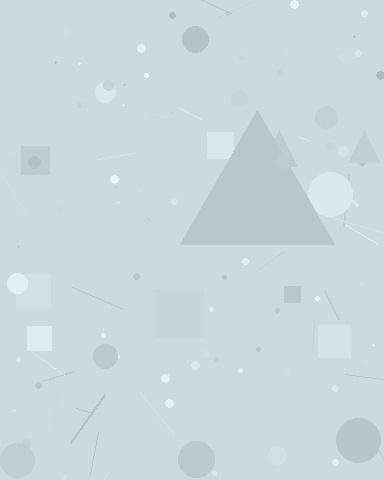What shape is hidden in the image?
A triangle is hidden in the image.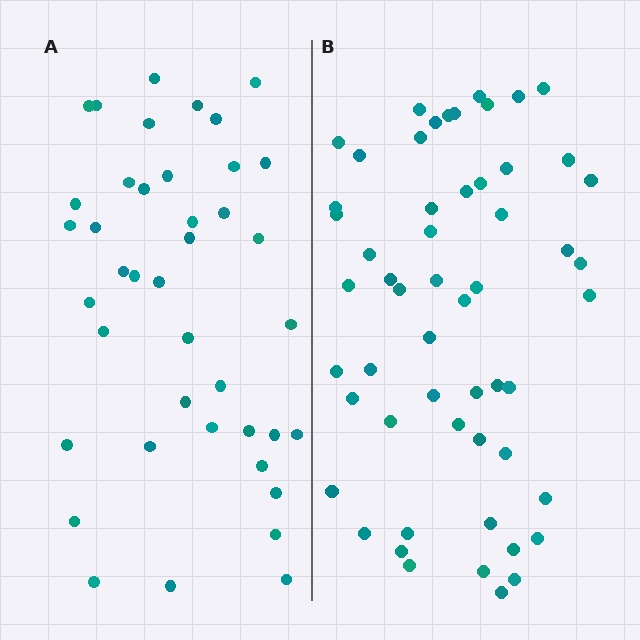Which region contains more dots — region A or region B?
Region B (the right region) has more dots.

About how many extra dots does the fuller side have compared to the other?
Region B has approximately 15 more dots than region A.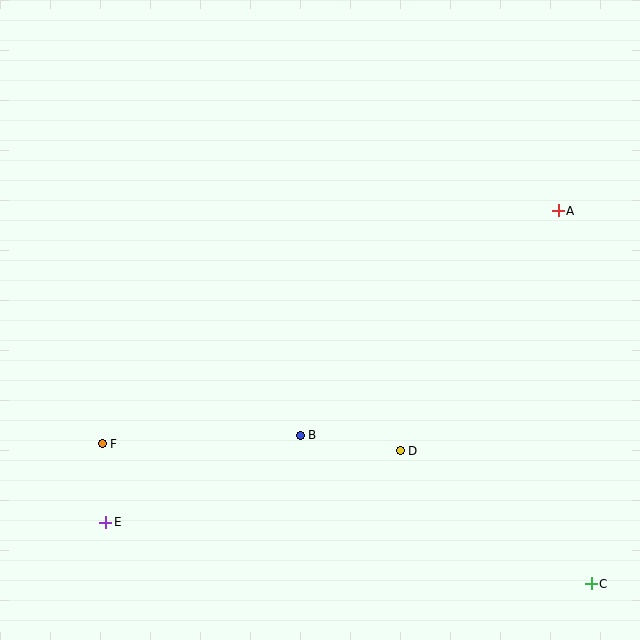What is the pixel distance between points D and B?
The distance between D and B is 101 pixels.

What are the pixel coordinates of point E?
Point E is at (106, 522).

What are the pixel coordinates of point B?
Point B is at (300, 435).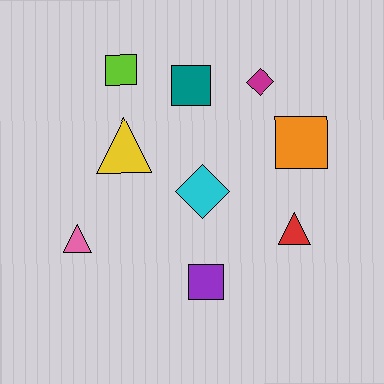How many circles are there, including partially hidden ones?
There are no circles.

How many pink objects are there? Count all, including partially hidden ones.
There is 1 pink object.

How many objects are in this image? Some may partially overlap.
There are 9 objects.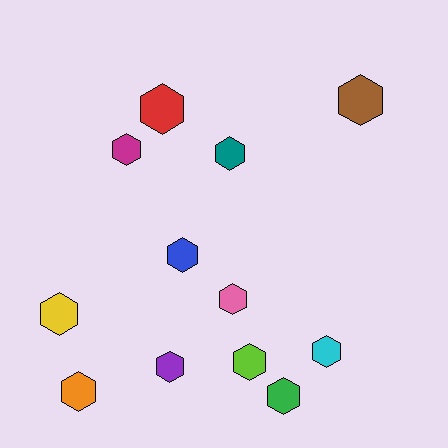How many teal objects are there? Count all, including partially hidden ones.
There is 1 teal object.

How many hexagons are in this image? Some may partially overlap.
There are 12 hexagons.